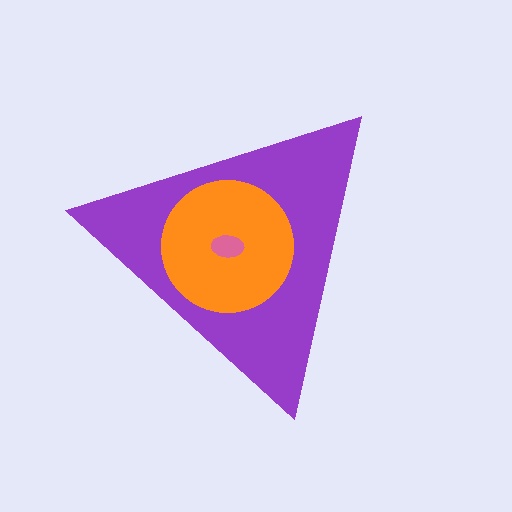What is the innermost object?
The pink ellipse.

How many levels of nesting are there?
3.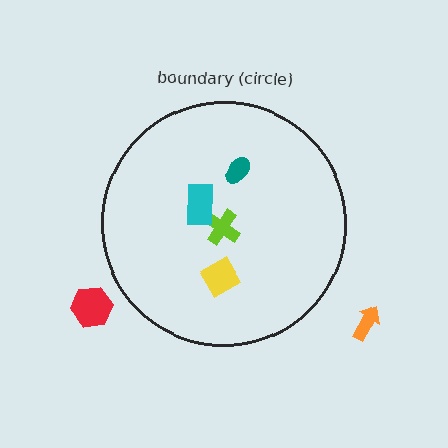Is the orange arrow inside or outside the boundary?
Outside.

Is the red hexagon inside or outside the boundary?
Outside.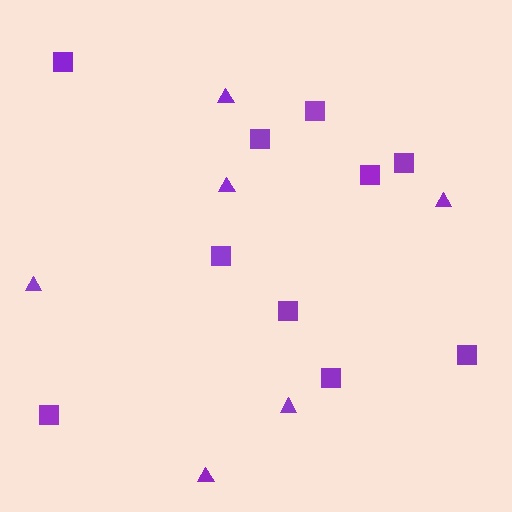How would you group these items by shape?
There are 2 groups: one group of triangles (6) and one group of squares (10).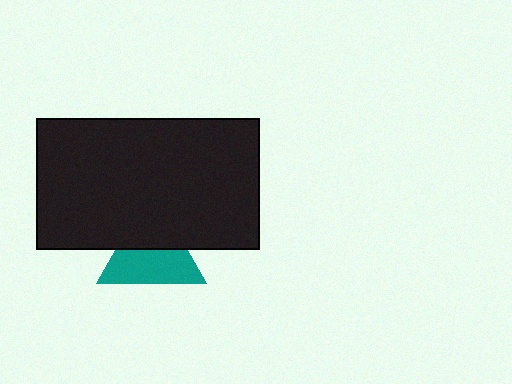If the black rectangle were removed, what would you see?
You would see the complete teal triangle.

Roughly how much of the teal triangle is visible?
About half of it is visible (roughly 58%).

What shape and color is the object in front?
The object in front is a black rectangle.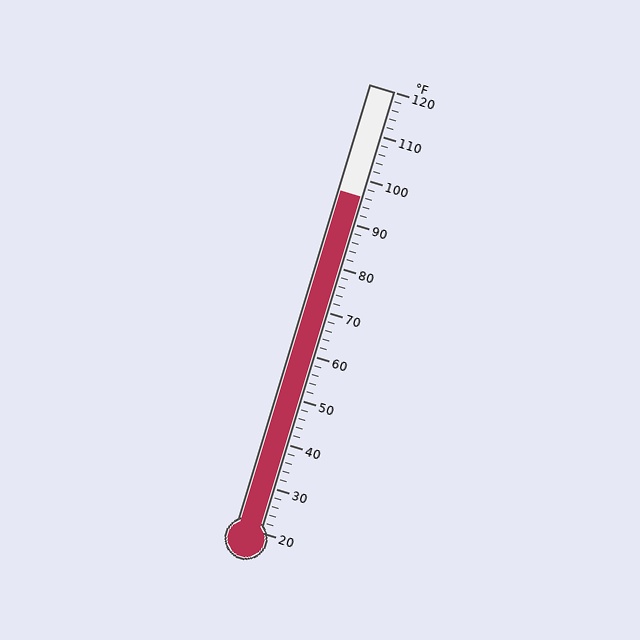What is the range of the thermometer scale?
The thermometer scale ranges from 20°F to 120°F.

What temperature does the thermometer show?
The thermometer shows approximately 96°F.